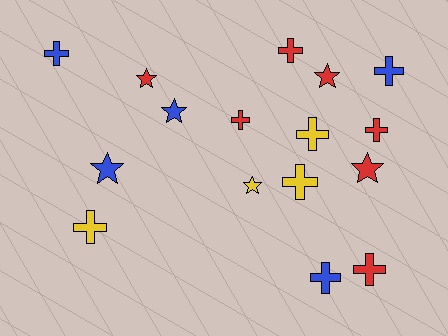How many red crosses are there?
There are 4 red crosses.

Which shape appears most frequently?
Cross, with 10 objects.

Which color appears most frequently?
Red, with 7 objects.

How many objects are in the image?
There are 16 objects.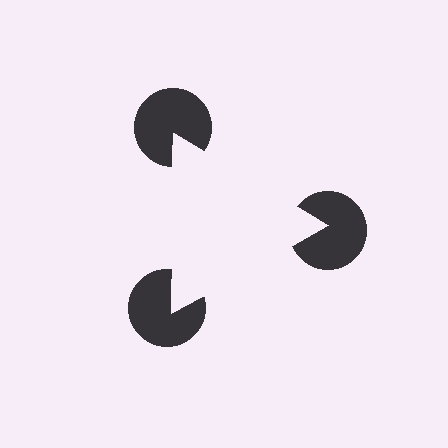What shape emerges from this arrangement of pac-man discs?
An illusory triangle — its edges are inferred from the aligned wedge cuts in the pac-man discs, not physically drawn.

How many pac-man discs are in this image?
There are 3 — one at each vertex of the illusory triangle.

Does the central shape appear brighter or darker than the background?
It typically appears slightly brighter than the background, even though no actual brightness change is drawn.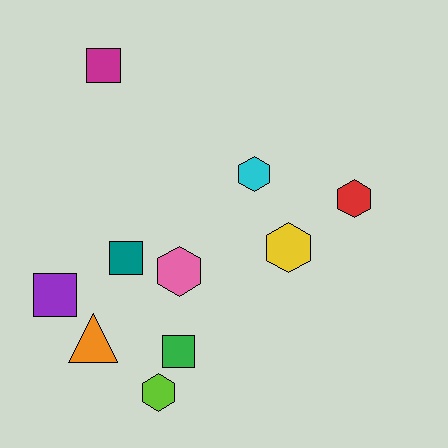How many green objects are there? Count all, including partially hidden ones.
There is 1 green object.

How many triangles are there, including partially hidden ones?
There is 1 triangle.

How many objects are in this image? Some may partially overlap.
There are 10 objects.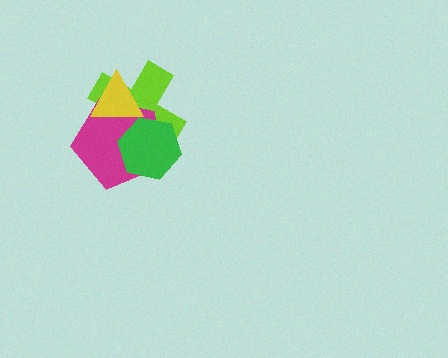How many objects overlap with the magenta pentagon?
3 objects overlap with the magenta pentagon.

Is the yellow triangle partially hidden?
No, no other shape covers it.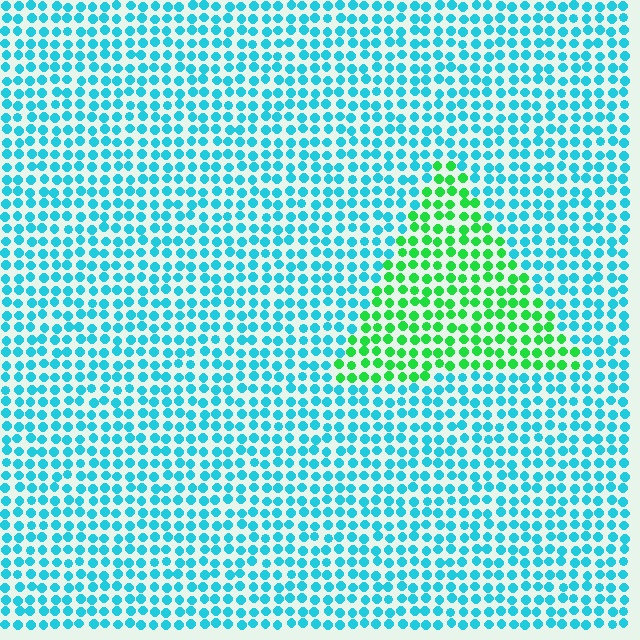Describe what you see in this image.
The image is filled with small cyan elements in a uniform arrangement. A triangle-shaped region is visible where the elements are tinted to a slightly different hue, forming a subtle color boundary.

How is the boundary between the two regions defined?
The boundary is defined purely by a slight shift in hue (about 57 degrees). Spacing, size, and orientation are identical on both sides.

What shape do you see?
I see a triangle.